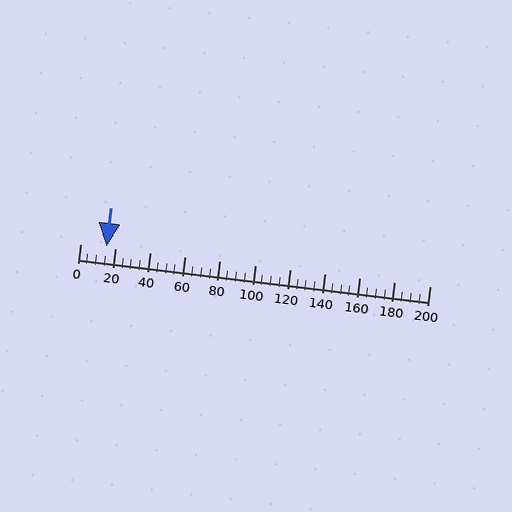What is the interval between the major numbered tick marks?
The major tick marks are spaced 20 units apart.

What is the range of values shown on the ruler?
The ruler shows values from 0 to 200.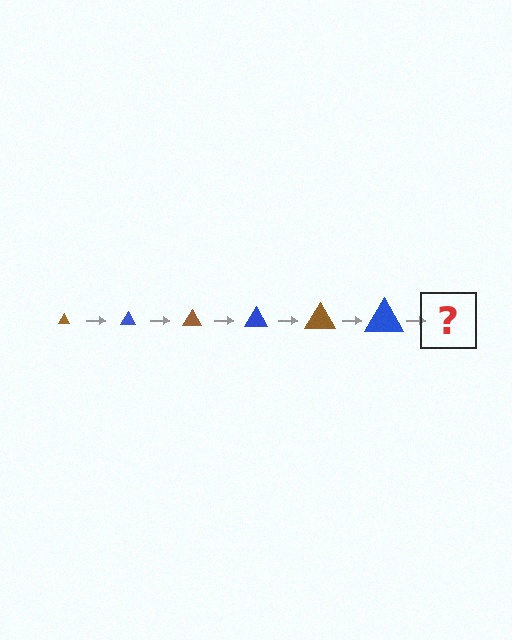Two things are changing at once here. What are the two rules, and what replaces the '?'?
The two rules are that the triangle grows larger each step and the color cycles through brown and blue. The '?' should be a brown triangle, larger than the previous one.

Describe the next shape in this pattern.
It should be a brown triangle, larger than the previous one.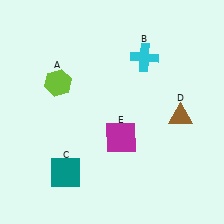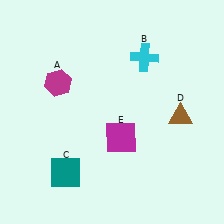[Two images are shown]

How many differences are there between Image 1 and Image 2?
There is 1 difference between the two images.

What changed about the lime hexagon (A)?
In Image 1, A is lime. In Image 2, it changed to magenta.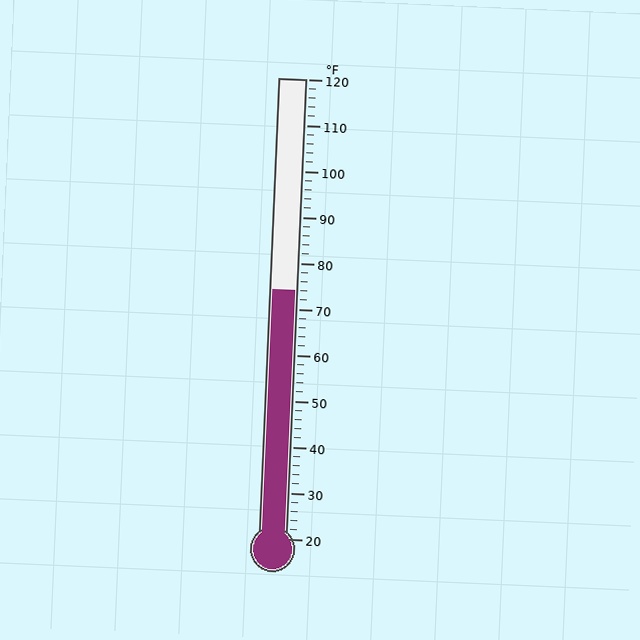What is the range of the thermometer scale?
The thermometer scale ranges from 20°F to 120°F.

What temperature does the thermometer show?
The thermometer shows approximately 74°F.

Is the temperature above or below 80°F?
The temperature is below 80°F.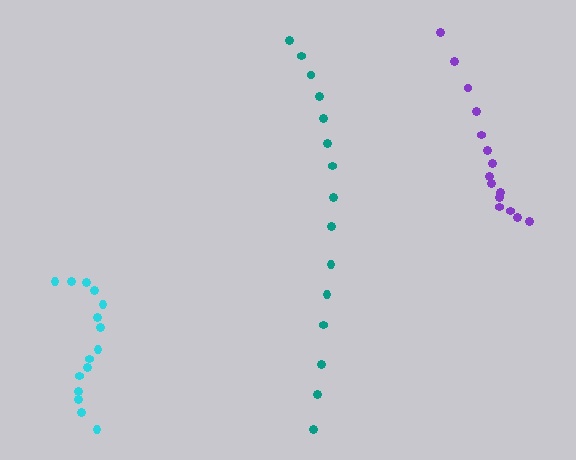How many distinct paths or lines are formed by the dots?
There are 3 distinct paths.